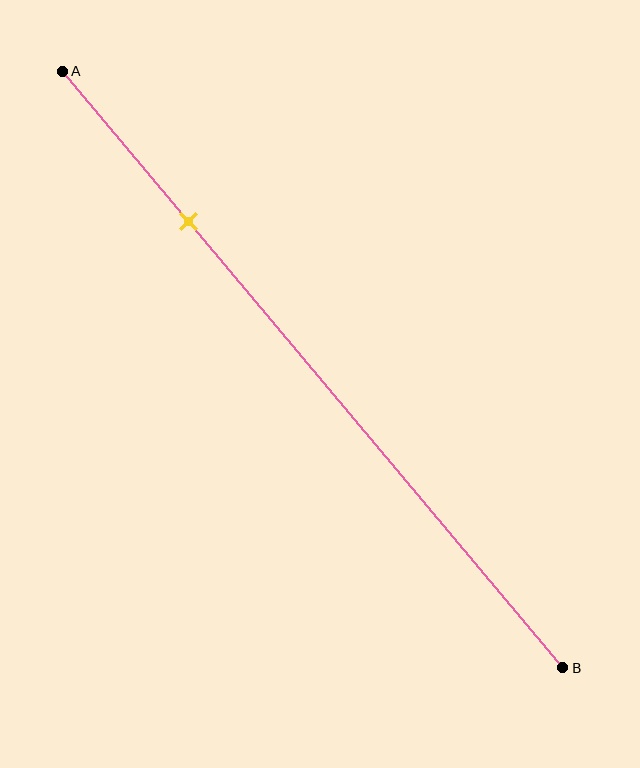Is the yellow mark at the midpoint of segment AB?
No, the mark is at about 25% from A, not at the 50% midpoint.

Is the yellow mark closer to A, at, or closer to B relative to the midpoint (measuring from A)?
The yellow mark is closer to point A than the midpoint of segment AB.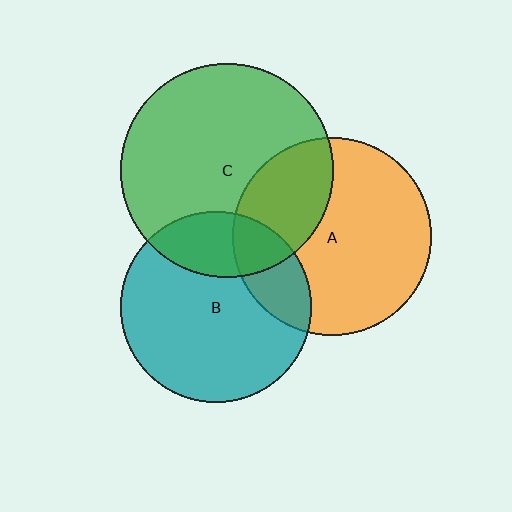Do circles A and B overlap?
Yes.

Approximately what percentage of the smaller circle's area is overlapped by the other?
Approximately 20%.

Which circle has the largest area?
Circle C (green).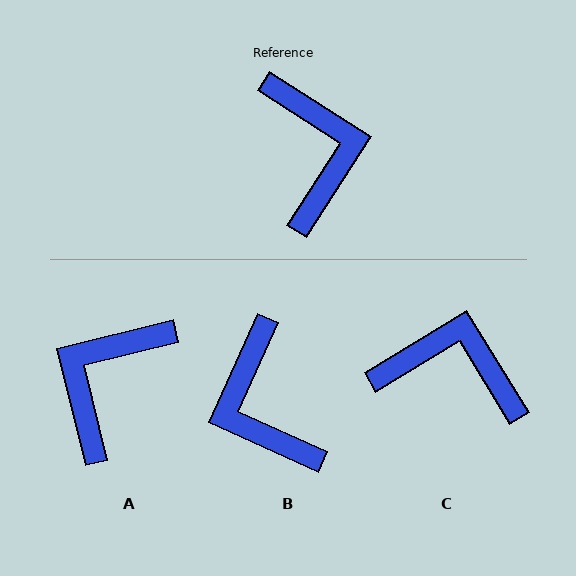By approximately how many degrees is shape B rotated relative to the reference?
Approximately 172 degrees clockwise.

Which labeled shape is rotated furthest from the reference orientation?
B, about 172 degrees away.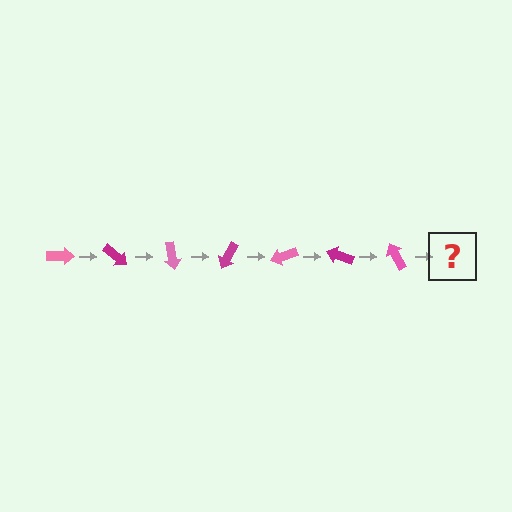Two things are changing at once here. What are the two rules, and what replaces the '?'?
The two rules are that it rotates 40 degrees each step and the color cycles through pink and magenta. The '?' should be a magenta arrow, rotated 280 degrees from the start.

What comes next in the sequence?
The next element should be a magenta arrow, rotated 280 degrees from the start.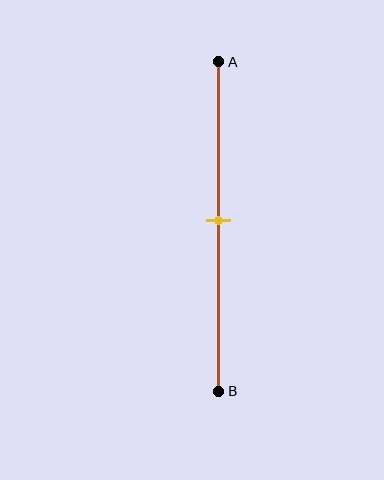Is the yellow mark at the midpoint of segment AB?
Yes, the mark is approximately at the midpoint.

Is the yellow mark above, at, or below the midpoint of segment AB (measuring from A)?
The yellow mark is approximately at the midpoint of segment AB.